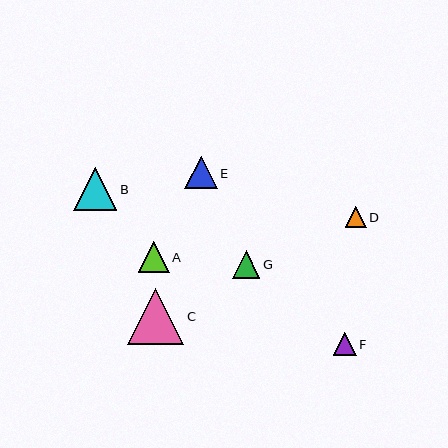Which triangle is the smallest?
Triangle D is the smallest with a size of approximately 20 pixels.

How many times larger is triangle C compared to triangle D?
Triangle C is approximately 2.8 times the size of triangle D.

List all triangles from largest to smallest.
From largest to smallest: C, B, E, A, G, F, D.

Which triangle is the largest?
Triangle C is the largest with a size of approximately 56 pixels.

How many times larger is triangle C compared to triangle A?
Triangle C is approximately 1.8 times the size of triangle A.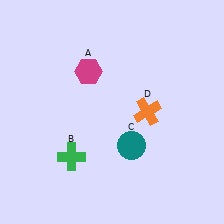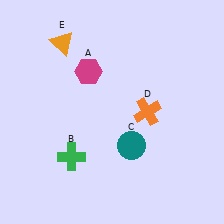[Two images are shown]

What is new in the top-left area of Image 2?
An orange triangle (E) was added in the top-left area of Image 2.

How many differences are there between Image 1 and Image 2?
There is 1 difference between the two images.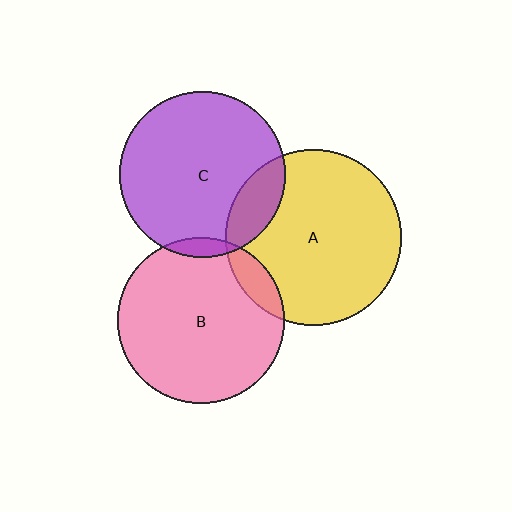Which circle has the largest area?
Circle A (yellow).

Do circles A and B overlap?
Yes.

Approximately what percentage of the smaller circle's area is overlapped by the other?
Approximately 10%.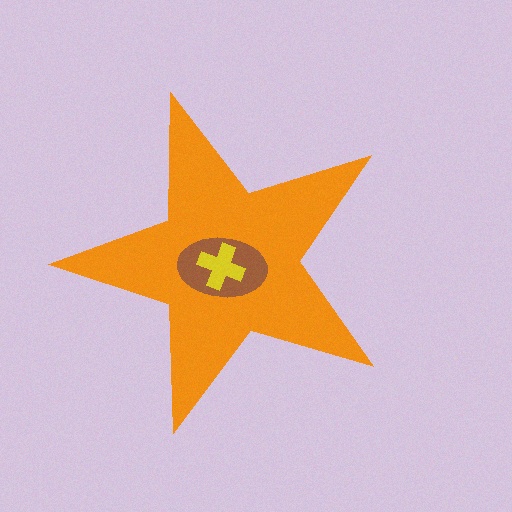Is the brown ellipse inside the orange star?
Yes.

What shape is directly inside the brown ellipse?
The yellow cross.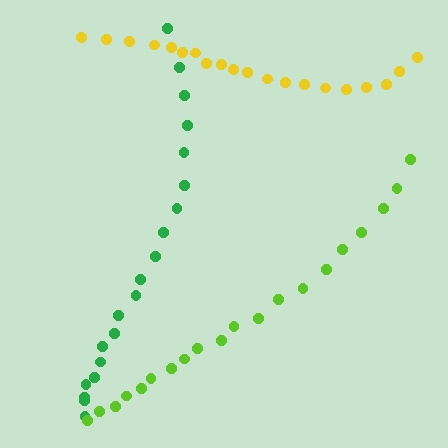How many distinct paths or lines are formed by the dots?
There are 3 distinct paths.